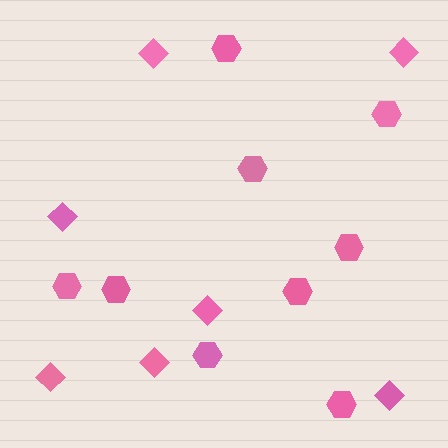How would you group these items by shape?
There are 2 groups: one group of hexagons (9) and one group of diamonds (7).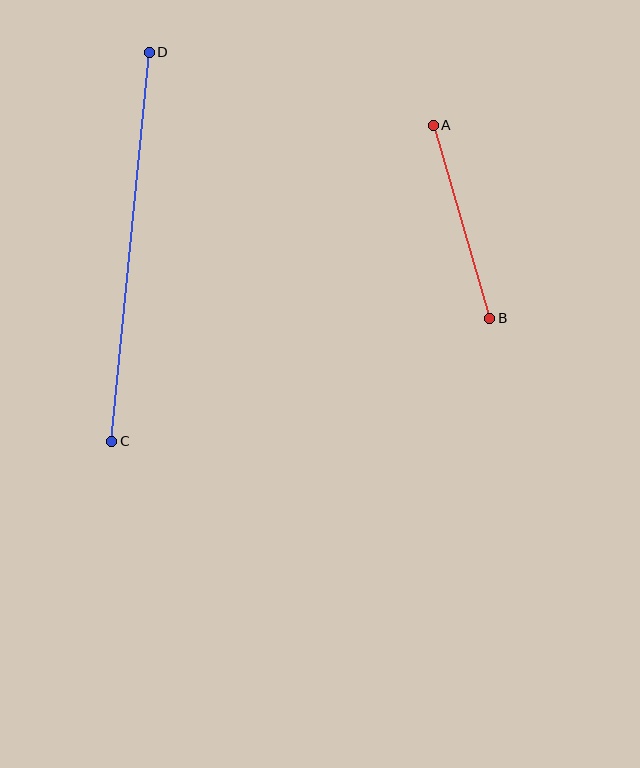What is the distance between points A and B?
The distance is approximately 201 pixels.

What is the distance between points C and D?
The distance is approximately 391 pixels.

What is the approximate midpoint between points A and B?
The midpoint is at approximately (462, 222) pixels.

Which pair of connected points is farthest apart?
Points C and D are farthest apart.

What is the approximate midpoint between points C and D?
The midpoint is at approximately (131, 247) pixels.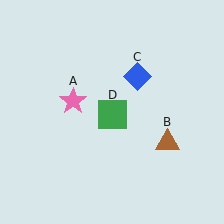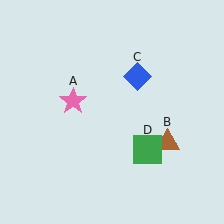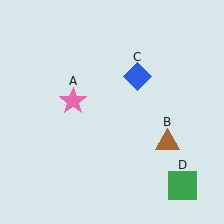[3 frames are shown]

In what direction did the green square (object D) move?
The green square (object D) moved down and to the right.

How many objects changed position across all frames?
1 object changed position: green square (object D).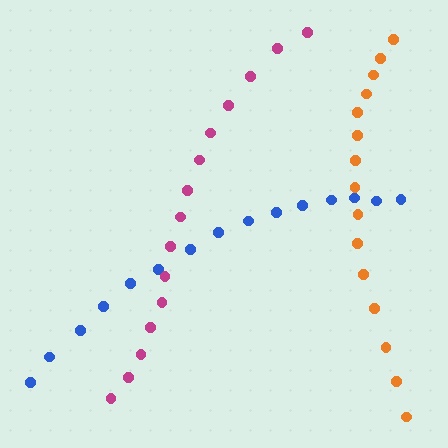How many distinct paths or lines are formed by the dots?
There are 3 distinct paths.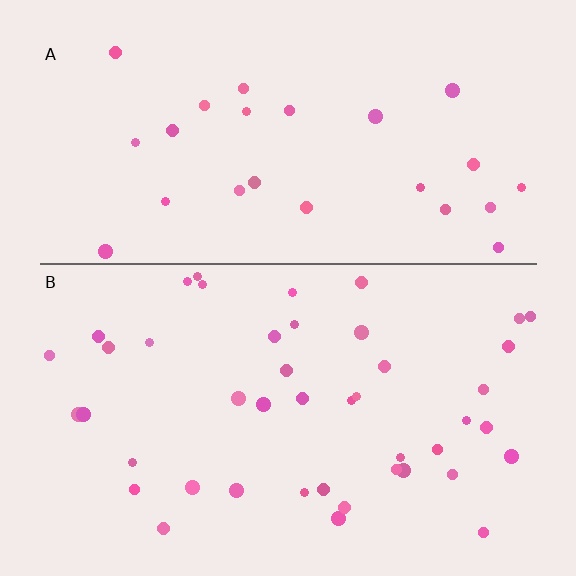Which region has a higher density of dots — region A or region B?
B (the bottom).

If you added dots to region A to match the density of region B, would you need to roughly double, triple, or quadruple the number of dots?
Approximately double.